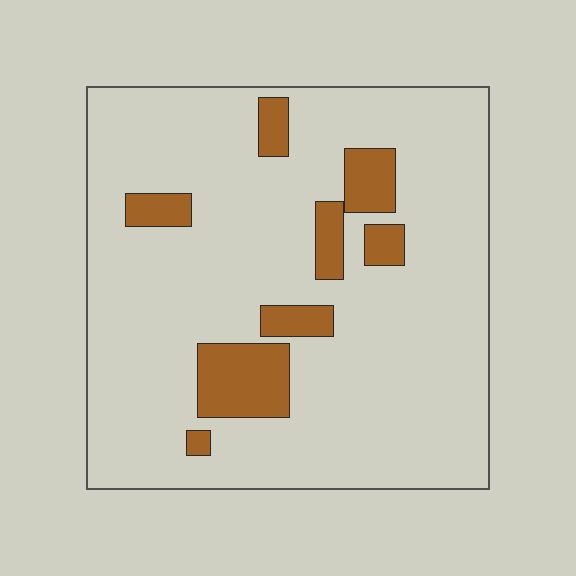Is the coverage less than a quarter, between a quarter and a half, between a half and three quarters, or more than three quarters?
Less than a quarter.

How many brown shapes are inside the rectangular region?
8.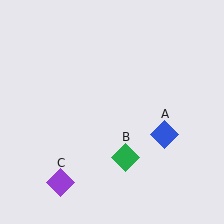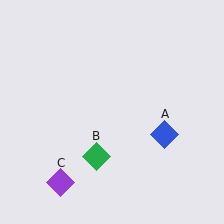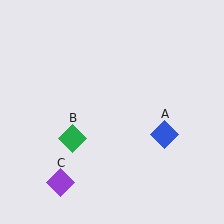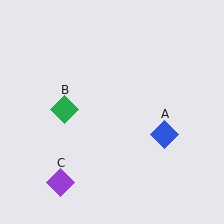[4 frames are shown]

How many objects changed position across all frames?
1 object changed position: green diamond (object B).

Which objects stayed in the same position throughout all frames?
Blue diamond (object A) and purple diamond (object C) remained stationary.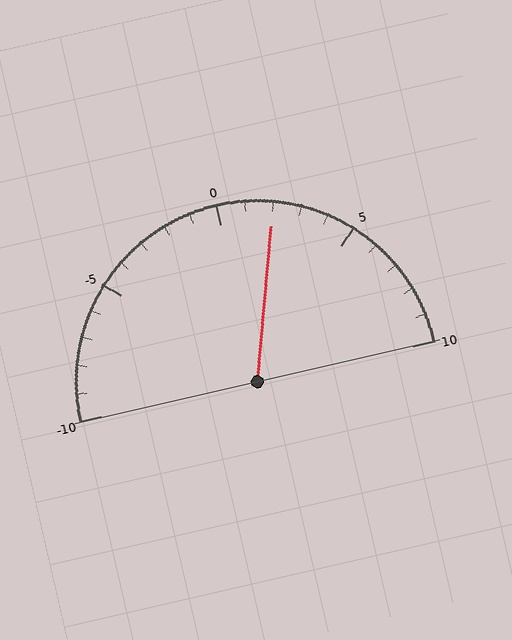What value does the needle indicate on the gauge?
The needle indicates approximately 2.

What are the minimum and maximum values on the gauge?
The gauge ranges from -10 to 10.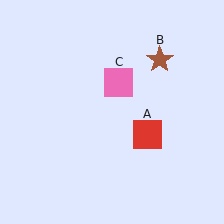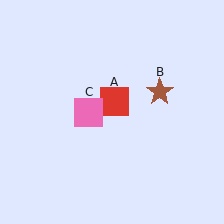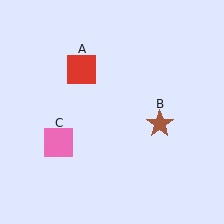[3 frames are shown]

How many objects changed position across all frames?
3 objects changed position: red square (object A), brown star (object B), pink square (object C).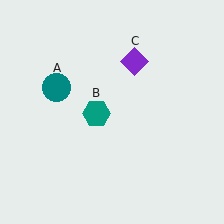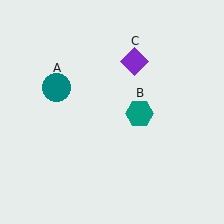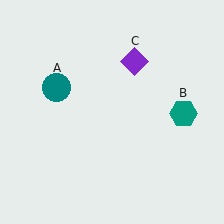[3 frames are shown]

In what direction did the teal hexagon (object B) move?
The teal hexagon (object B) moved right.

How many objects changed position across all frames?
1 object changed position: teal hexagon (object B).